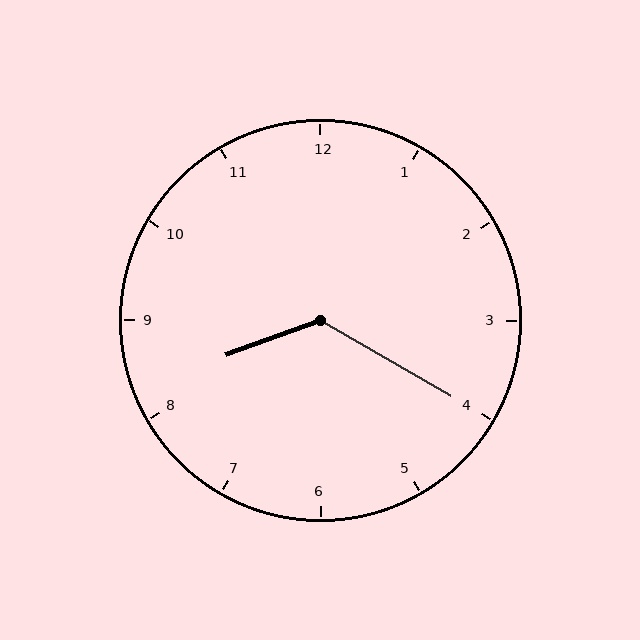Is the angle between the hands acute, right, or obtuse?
It is obtuse.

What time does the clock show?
8:20.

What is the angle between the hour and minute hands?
Approximately 130 degrees.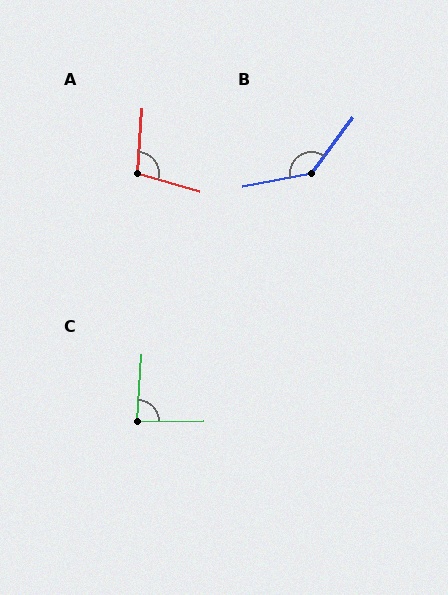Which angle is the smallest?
C, at approximately 86 degrees.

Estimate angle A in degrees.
Approximately 103 degrees.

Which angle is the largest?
B, at approximately 137 degrees.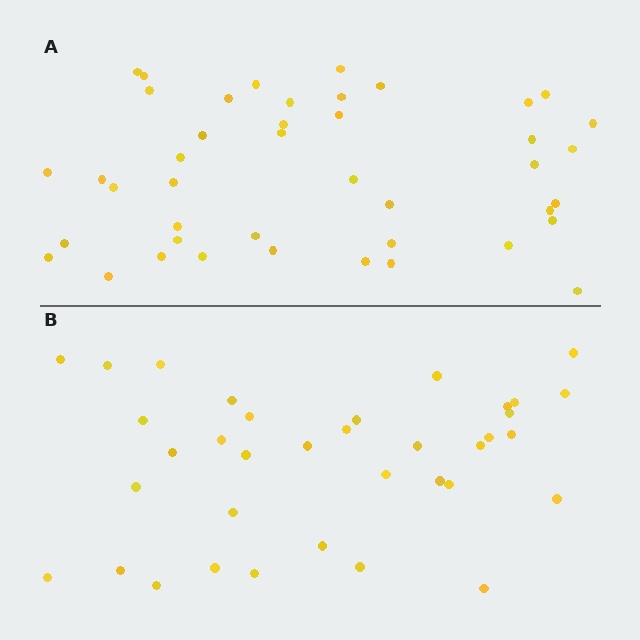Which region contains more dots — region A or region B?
Region A (the top region) has more dots.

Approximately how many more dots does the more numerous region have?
Region A has roughly 8 or so more dots than region B.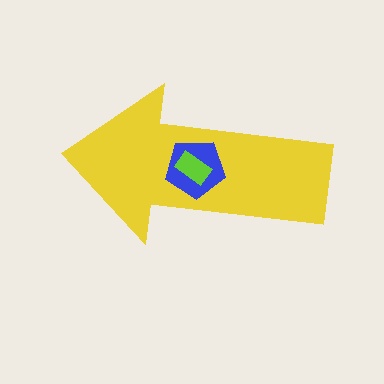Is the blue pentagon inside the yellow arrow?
Yes.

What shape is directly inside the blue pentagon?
The lime rectangle.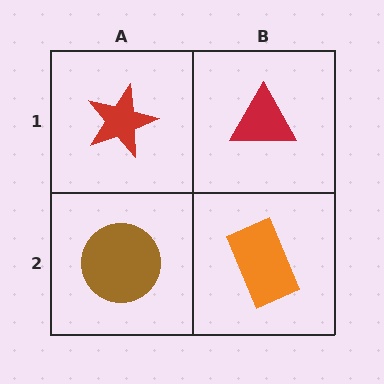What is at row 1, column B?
A red triangle.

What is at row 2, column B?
An orange rectangle.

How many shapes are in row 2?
2 shapes.